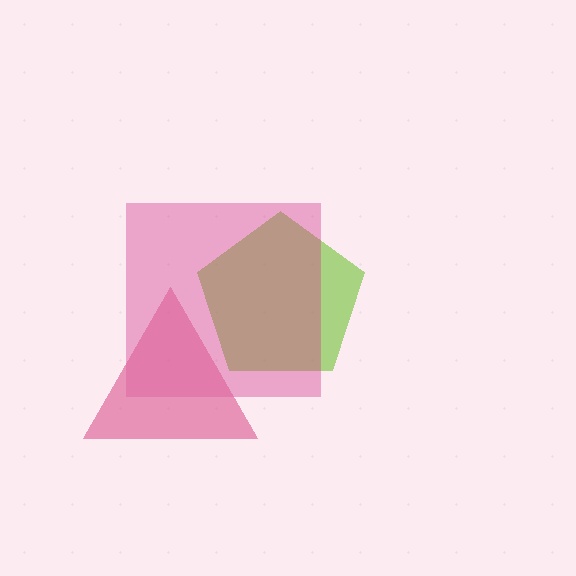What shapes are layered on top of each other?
The layered shapes are: a lime pentagon, a magenta square, a pink triangle.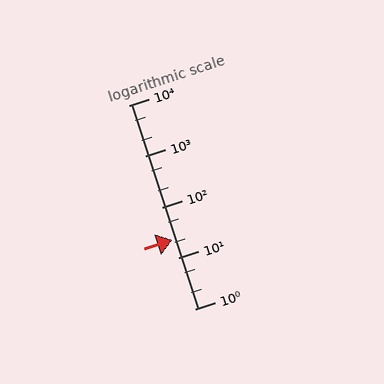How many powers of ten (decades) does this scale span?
The scale spans 4 decades, from 1 to 10000.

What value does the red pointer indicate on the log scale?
The pointer indicates approximately 23.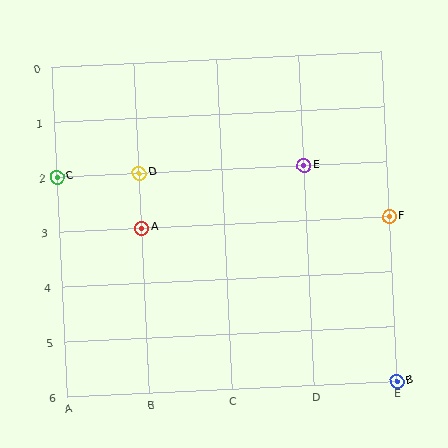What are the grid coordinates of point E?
Point E is at grid coordinates (D, 2).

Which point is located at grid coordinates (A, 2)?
Point C is at (A, 2).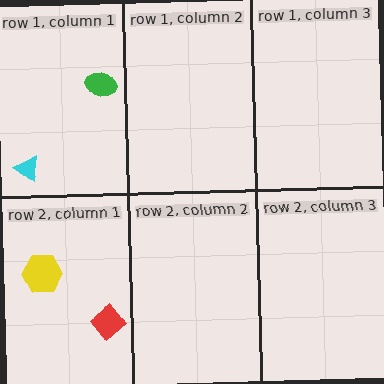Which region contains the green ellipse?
The row 1, column 1 region.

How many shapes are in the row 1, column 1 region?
2.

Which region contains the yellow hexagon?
The row 2, column 1 region.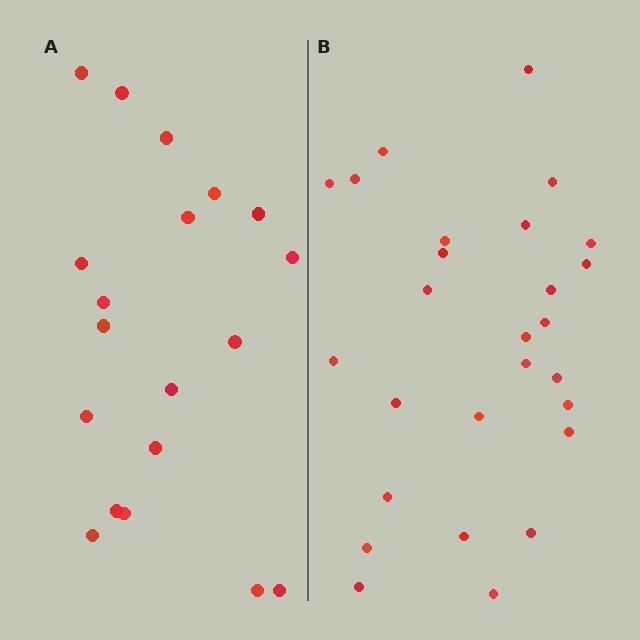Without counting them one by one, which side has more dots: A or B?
Region B (the right region) has more dots.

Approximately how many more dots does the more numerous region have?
Region B has roughly 8 or so more dots than region A.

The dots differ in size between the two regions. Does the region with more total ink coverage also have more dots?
No. Region A has more total ink coverage because its dots are larger, but region B actually contains more individual dots. Total area can be misleading — the number of items is what matters here.